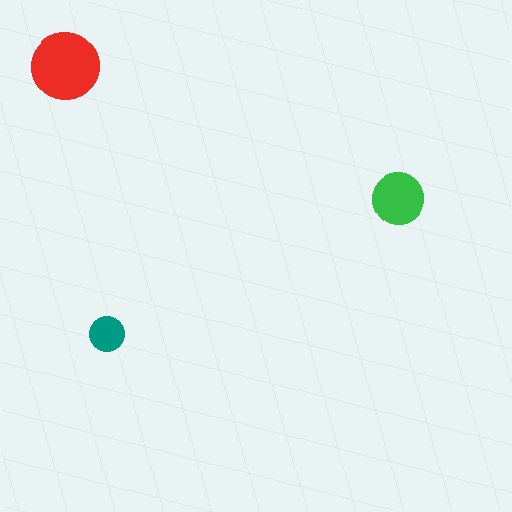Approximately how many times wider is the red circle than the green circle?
About 1.5 times wider.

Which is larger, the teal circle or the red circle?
The red one.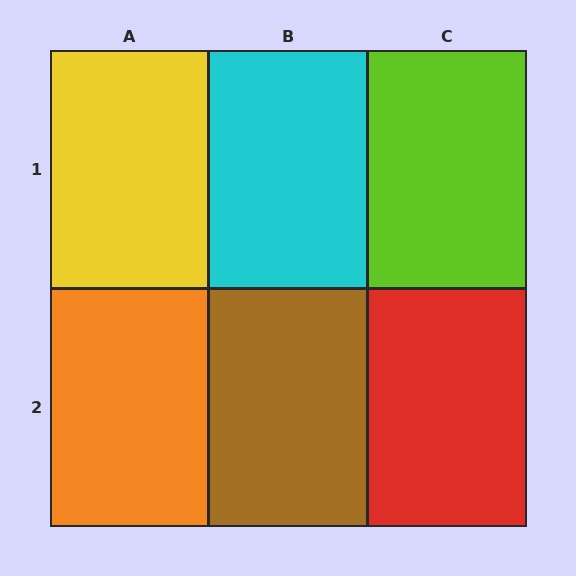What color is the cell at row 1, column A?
Yellow.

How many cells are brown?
1 cell is brown.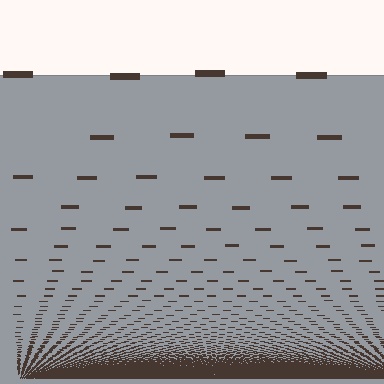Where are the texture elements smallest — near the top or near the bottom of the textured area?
Near the bottom.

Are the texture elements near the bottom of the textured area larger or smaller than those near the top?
Smaller. The gradient is inverted — elements near the bottom are smaller and denser.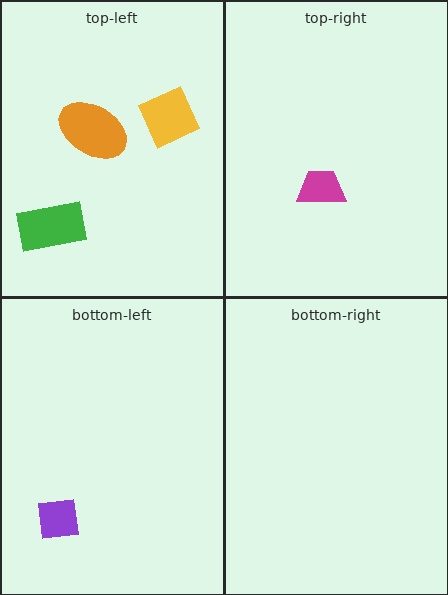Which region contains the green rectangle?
The top-left region.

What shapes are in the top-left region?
The yellow square, the orange ellipse, the green rectangle.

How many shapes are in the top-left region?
3.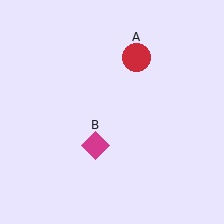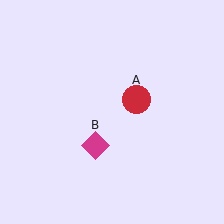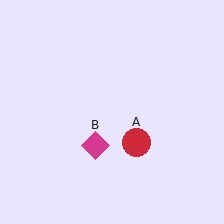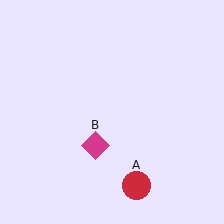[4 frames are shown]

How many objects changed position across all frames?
1 object changed position: red circle (object A).